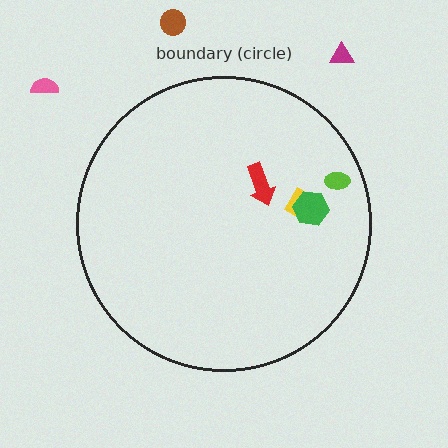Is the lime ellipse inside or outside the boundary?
Inside.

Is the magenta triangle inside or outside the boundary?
Outside.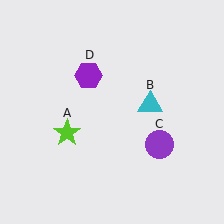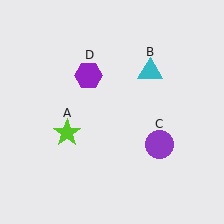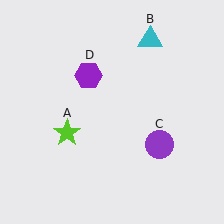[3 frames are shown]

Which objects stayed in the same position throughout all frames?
Lime star (object A) and purple circle (object C) and purple hexagon (object D) remained stationary.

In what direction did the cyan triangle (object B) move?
The cyan triangle (object B) moved up.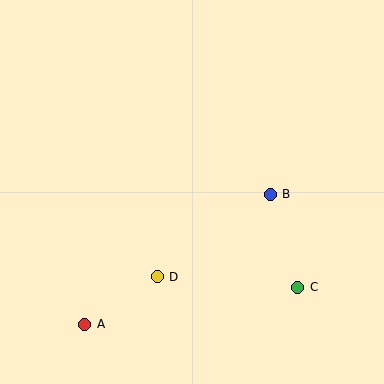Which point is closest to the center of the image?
Point B at (270, 194) is closest to the center.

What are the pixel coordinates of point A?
Point A is at (85, 324).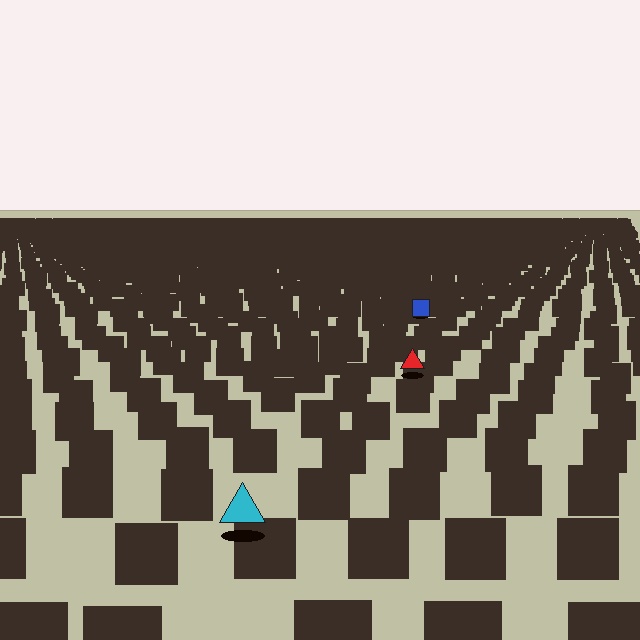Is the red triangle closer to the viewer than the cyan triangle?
No. The cyan triangle is closer — you can tell from the texture gradient: the ground texture is coarser near it.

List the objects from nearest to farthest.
From nearest to farthest: the cyan triangle, the red triangle, the blue square.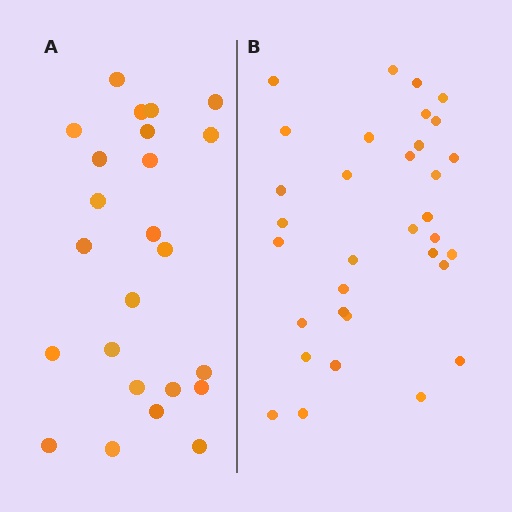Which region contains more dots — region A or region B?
Region B (the right region) has more dots.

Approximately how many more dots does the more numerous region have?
Region B has roughly 8 or so more dots than region A.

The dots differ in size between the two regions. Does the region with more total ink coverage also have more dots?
No. Region A has more total ink coverage because its dots are larger, but region B actually contains more individual dots. Total area can be misleading — the number of items is what matters here.